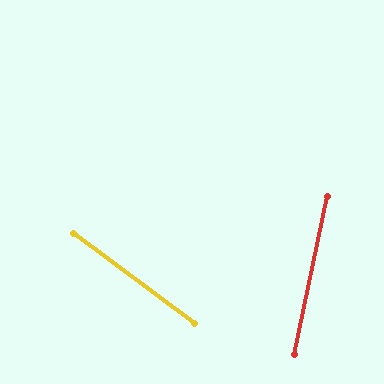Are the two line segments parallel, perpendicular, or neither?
Neither parallel nor perpendicular — they differ by about 65°.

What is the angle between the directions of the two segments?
Approximately 65 degrees.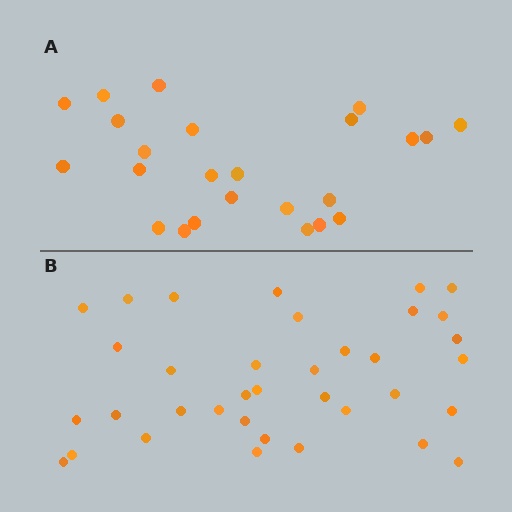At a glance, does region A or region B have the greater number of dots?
Region B (the bottom region) has more dots.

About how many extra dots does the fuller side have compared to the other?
Region B has roughly 12 or so more dots than region A.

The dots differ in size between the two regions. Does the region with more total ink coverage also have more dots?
No. Region A has more total ink coverage because its dots are larger, but region B actually contains more individual dots. Total area can be misleading — the number of items is what matters here.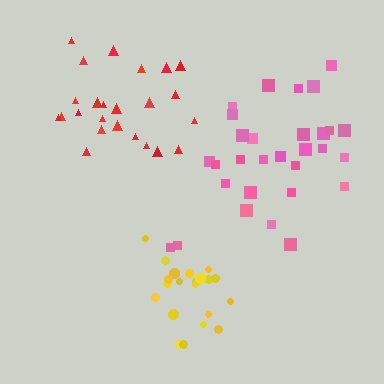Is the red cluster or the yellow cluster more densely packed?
Yellow.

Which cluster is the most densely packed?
Yellow.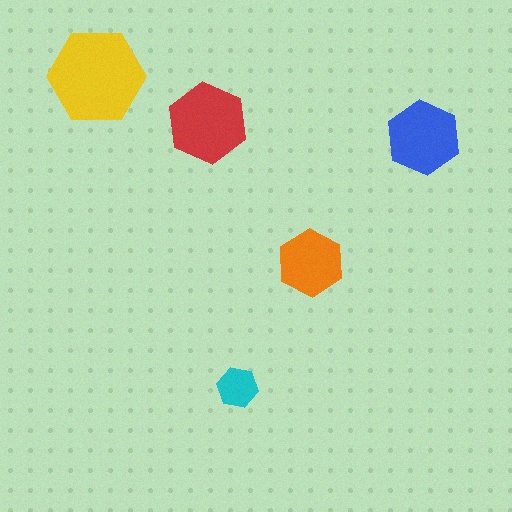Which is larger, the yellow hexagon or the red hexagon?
The yellow one.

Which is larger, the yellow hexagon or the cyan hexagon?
The yellow one.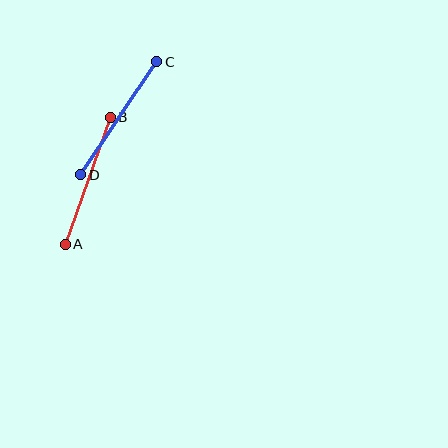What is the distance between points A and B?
The distance is approximately 135 pixels.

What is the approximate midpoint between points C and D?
The midpoint is at approximately (119, 118) pixels.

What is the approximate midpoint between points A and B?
The midpoint is at approximately (88, 181) pixels.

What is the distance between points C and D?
The distance is approximately 136 pixels.